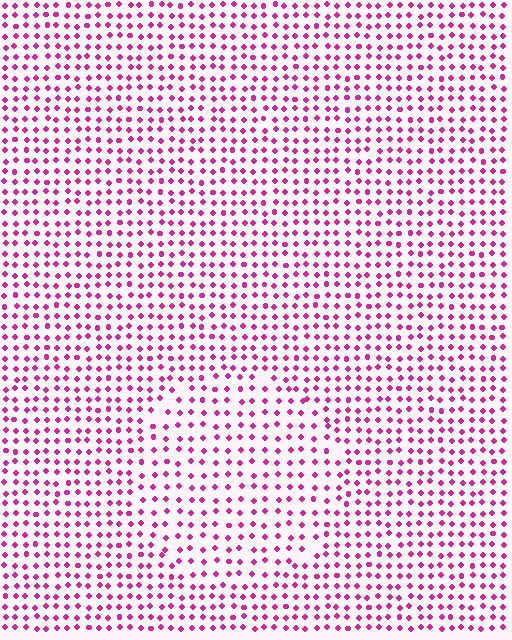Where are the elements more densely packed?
The elements are more densely packed outside the circle boundary.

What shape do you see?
I see a circle.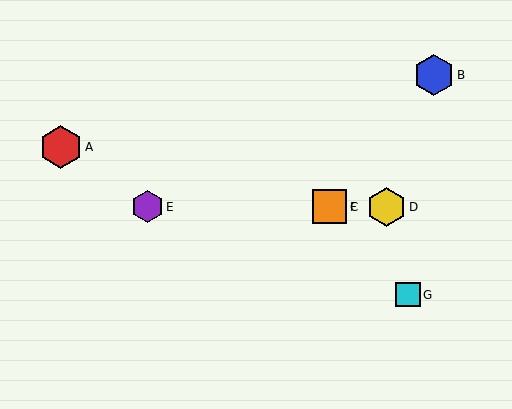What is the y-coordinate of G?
Object G is at y≈295.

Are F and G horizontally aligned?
No, F is at y≈207 and G is at y≈295.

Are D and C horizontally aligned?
Yes, both are at y≈207.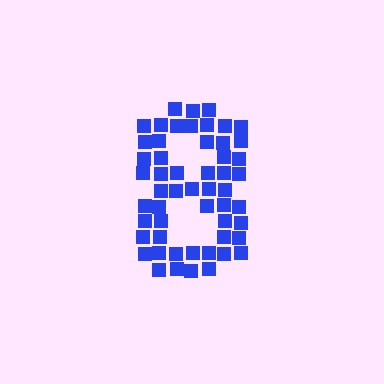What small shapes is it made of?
It is made of small squares.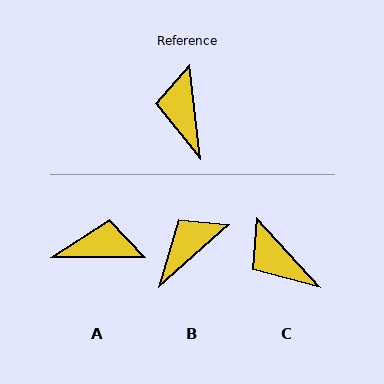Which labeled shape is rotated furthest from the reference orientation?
A, about 96 degrees away.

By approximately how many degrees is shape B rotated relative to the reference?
Approximately 55 degrees clockwise.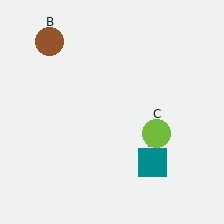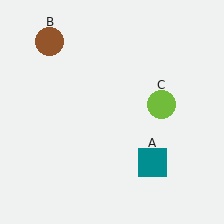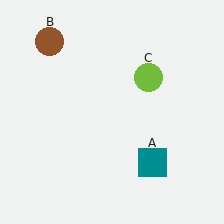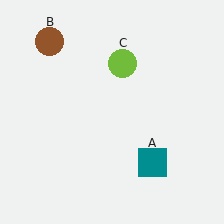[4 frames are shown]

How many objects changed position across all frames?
1 object changed position: lime circle (object C).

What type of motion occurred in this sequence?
The lime circle (object C) rotated counterclockwise around the center of the scene.